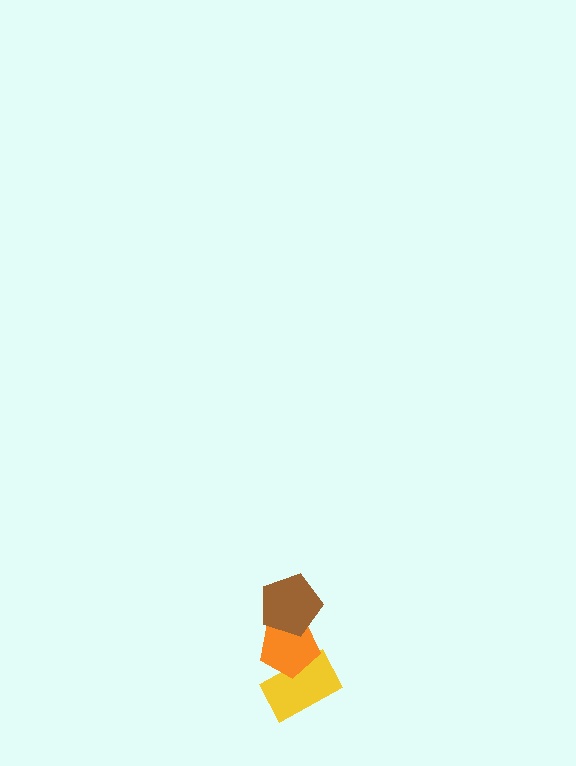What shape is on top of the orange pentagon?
The brown pentagon is on top of the orange pentagon.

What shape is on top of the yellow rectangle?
The orange pentagon is on top of the yellow rectangle.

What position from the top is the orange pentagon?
The orange pentagon is 2nd from the top.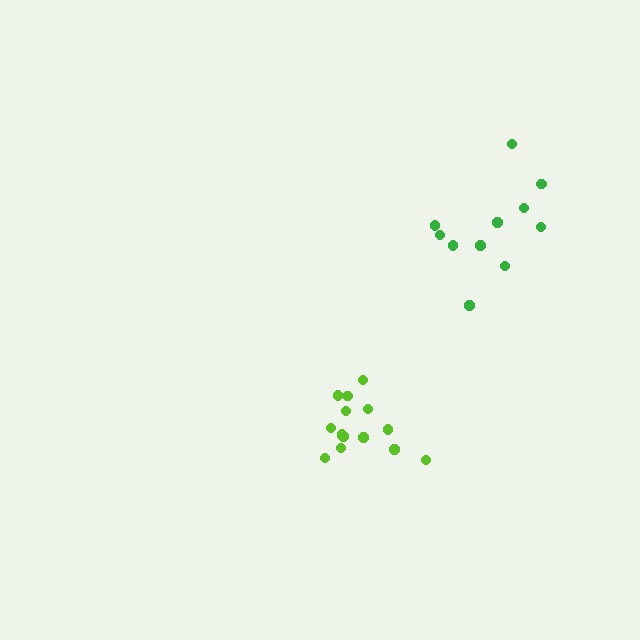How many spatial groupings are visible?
There are 2 spatial groupings.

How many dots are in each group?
Group 1: 15 dots, Group 2: 11 dots (26 total).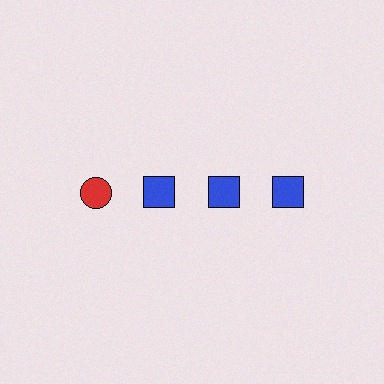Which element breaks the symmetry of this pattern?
The red circle in the top row, leftmost column breaks the symmetry. All other shapes are blue squares.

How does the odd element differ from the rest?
It differs in both color (red instead of blue) and shape (circle instead of square).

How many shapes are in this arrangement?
There are 4 shapes arranged in a grid pattern.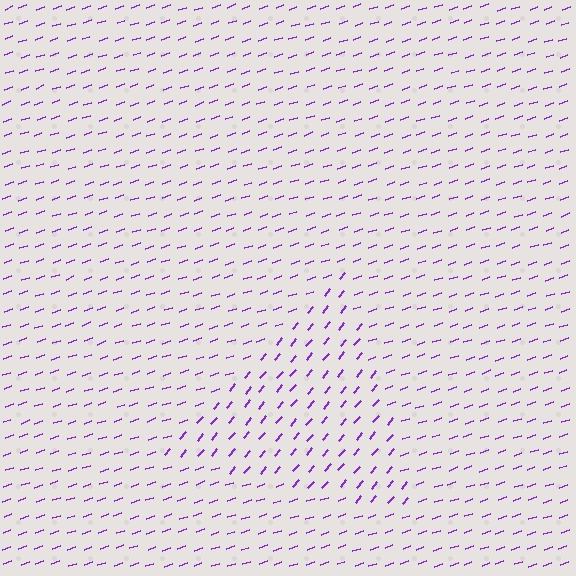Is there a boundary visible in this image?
Yes, there is a texture boundary formed by a change in line orientation.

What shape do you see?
I see a triangle.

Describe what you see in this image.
The image is filled with small purple line segments. A triangle region in the image has lines oriented differently from the surrounding lines, creating a visible texture boundary.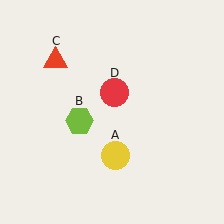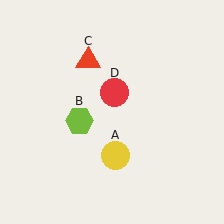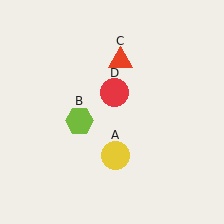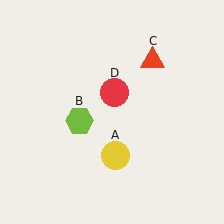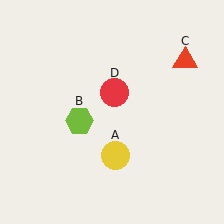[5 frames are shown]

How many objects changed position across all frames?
1 object changed position: red triangle (object C).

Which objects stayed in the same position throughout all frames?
Yellow circle (object A) and lime hexagon (object B) and red circle (object D) remained stationary.